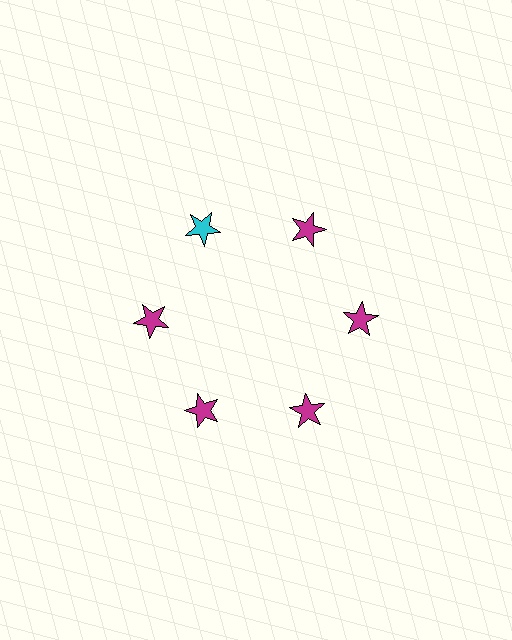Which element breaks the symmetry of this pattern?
The cyan star at roughly the 11 o'clock position breaks the symmetry. All other shapes are magenta stars.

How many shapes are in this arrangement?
There are 6 shapes arranged in a ring pattern.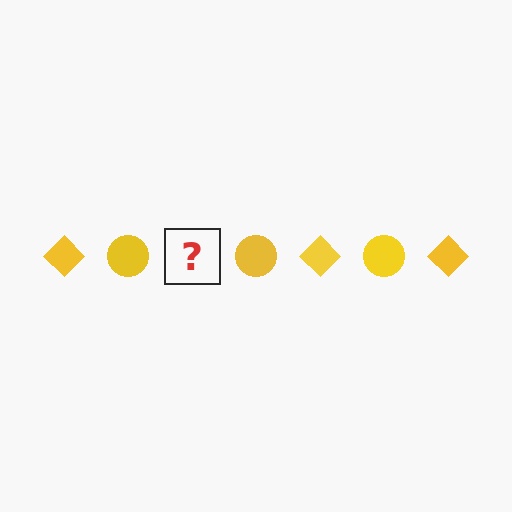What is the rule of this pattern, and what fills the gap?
The rule is that the pattern cycles through diamond, circle shapes in yellow. The gap should be filled with a yellow diamond.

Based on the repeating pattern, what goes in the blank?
The blank should be a yellow diamond.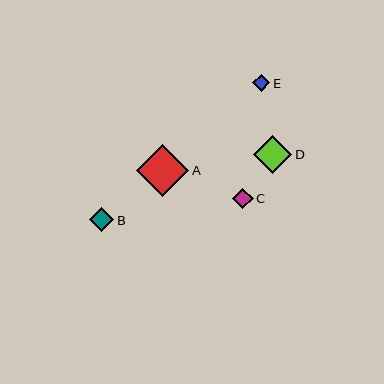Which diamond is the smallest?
Diamond E is the smallest with a size of approximately 17 pixels.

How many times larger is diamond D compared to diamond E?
Diamond D is approximately 2.2 times the size of diamond E.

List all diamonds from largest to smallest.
From largest to smallest: A, D, B, C, E.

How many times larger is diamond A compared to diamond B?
Diamond A is approximately 2.1 times the size of diamond B.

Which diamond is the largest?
Diamond A is the largest with a size of approximately 52 pixels.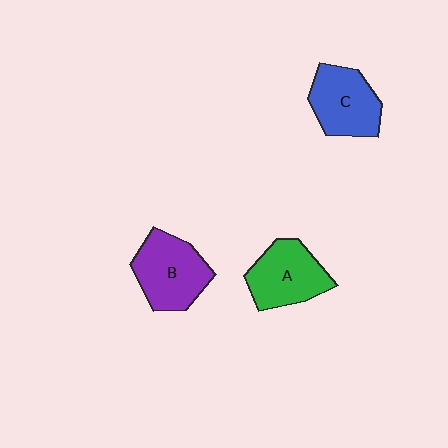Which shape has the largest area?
Shape B (purple).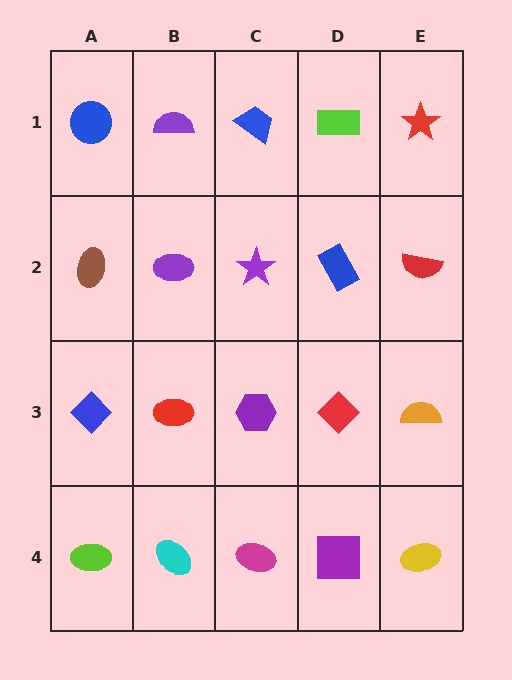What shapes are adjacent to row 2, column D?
A lime rectangle (row 1, column D), a red diamond (row 3, column D), a purple star (row 2, column C), a red semicircle (row 2, column E).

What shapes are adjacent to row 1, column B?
A purple ellipse (row 2, column B), a blue circle (row 1, column A), a blue trapezoid (row 1, column C).